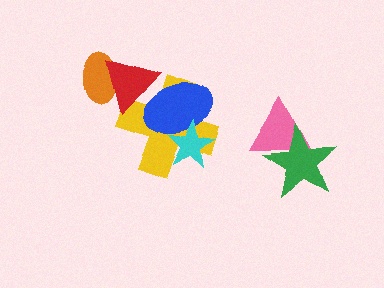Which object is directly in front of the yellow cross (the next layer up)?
The blue ellipse is directly in front of the yellow cross.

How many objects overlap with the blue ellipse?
3 objects overlap with the blue ellipse.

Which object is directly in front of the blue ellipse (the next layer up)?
The cyan star is directly in front of the blue ellipse.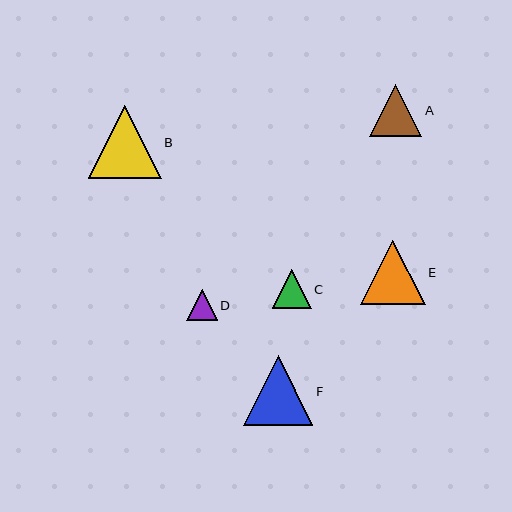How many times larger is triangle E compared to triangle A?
Triangle E is approximately 1.2 times the size of triangle A.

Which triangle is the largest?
Triangle B is the largest with a size of approximately 73 pixels.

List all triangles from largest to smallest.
From largest to smallest: B, F, E, A, C, D.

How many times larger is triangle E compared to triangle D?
Triangle E is approximately 2.1 times the size of triangle D.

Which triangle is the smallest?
Triangle D is the smallest with a size of approximately 30 pixels.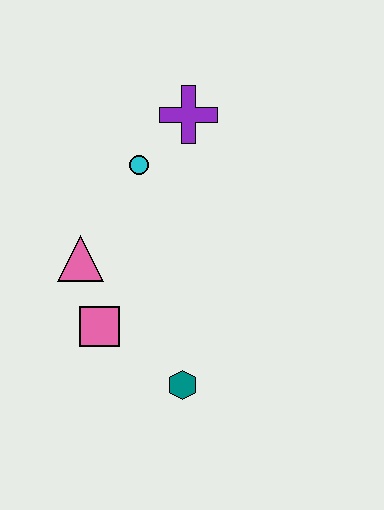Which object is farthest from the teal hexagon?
The purple cross is farthest from the teal hexagon.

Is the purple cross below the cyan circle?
No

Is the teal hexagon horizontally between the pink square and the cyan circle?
No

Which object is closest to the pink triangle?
The pink square is closest to the pink triangle.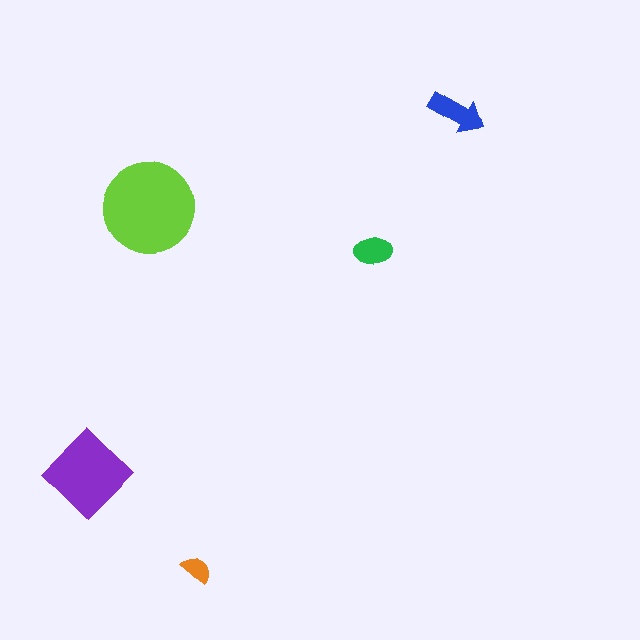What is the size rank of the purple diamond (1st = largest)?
2nd.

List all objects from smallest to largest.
The orange semicircle, the green ellipse, the blue arrow, the purple diamond, the lime circle.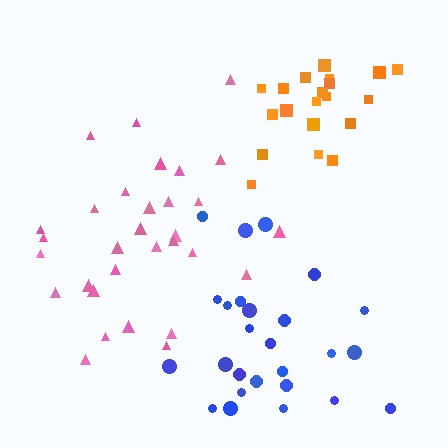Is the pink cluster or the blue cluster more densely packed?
Pink.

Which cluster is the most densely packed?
Orange.